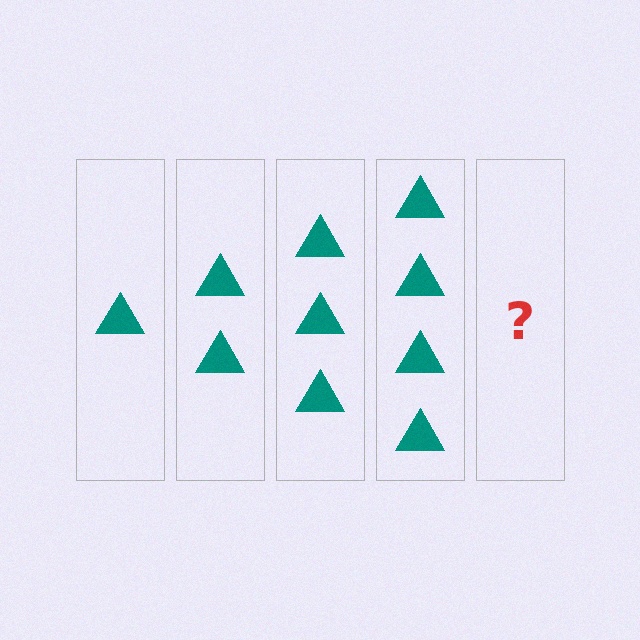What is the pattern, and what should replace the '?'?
The pattern is that each step adds one more triangle. The '?' should be 5 triangles.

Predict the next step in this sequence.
The next step is 5 triangles.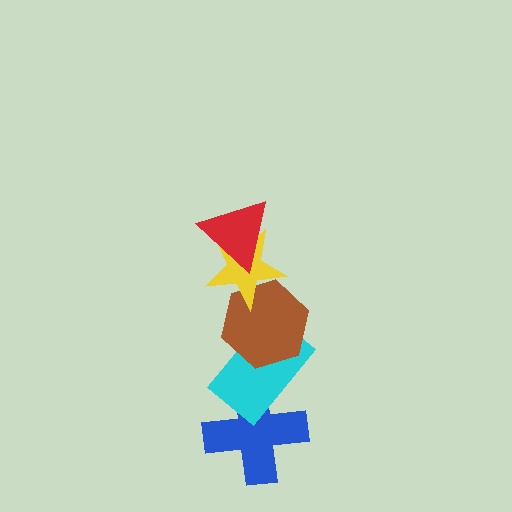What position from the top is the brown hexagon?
The brown hexagon is 3rd from the top.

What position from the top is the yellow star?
The yellow star is 2nd from the top.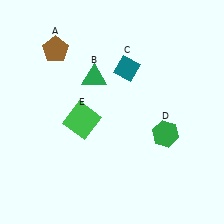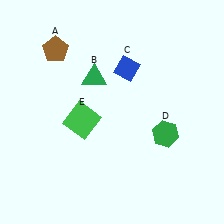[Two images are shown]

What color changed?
The diamond (C) changed from teal in Image 1 to blue in Image 2.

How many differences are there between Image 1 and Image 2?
There is 1 difference between the two images.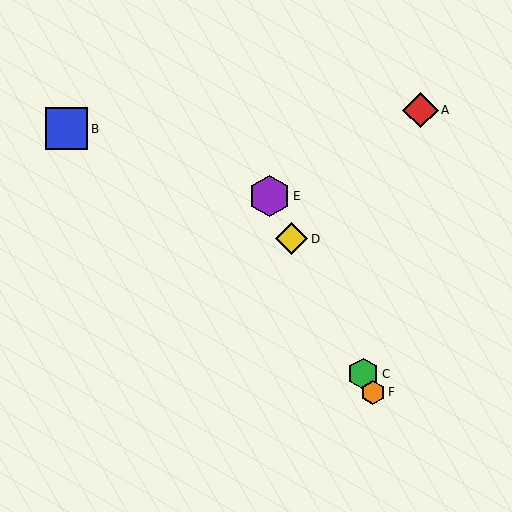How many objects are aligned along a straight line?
4 objects (C, D, E, F) are aligned along a straight line.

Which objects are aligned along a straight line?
Objects C, D, E, F are aligned along a straight line.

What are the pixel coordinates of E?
Object E is at (269, 196).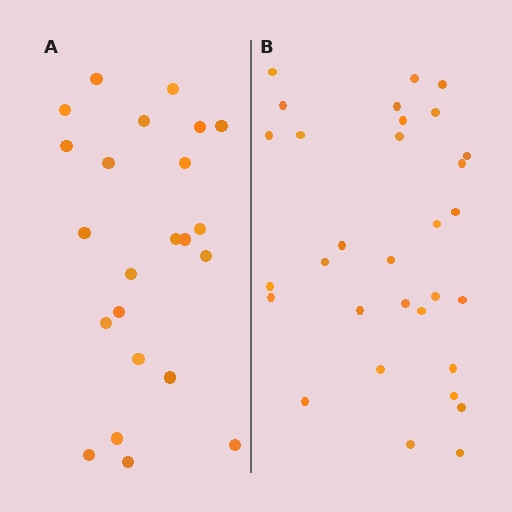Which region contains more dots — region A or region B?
Region B (the right region) has more dots.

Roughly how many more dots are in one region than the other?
Region B has roughly 8 or so more dots than region A.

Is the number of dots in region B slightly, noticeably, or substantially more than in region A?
Region B has noticeably more, but not dramatically so. The ratio is roughly 1.3 to 1.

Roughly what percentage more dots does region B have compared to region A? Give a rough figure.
About 35% more.